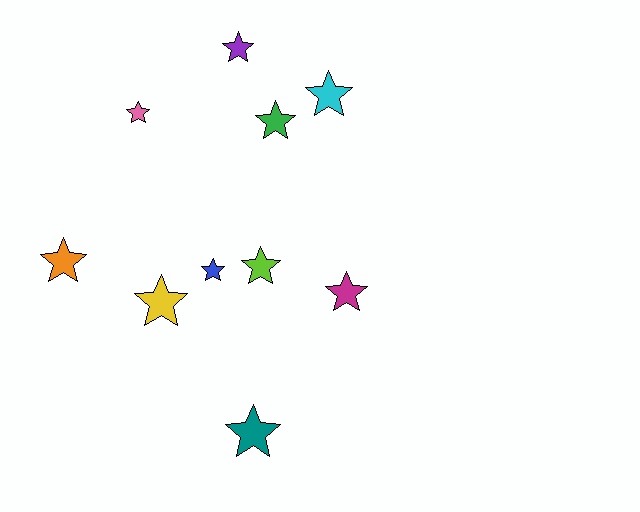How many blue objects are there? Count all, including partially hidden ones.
There is 1 blue object.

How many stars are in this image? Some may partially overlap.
There are 10 stars.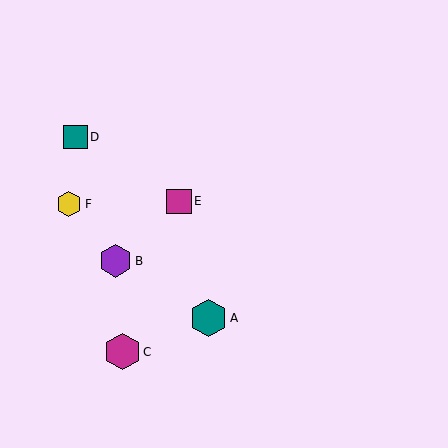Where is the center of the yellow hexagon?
The center of the yellow hexagon is at (69, 204).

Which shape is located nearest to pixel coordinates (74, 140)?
The teal square (labeled D) at (75, 137) is nearest to that location.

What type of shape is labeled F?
Shape F is a yellow hexagon.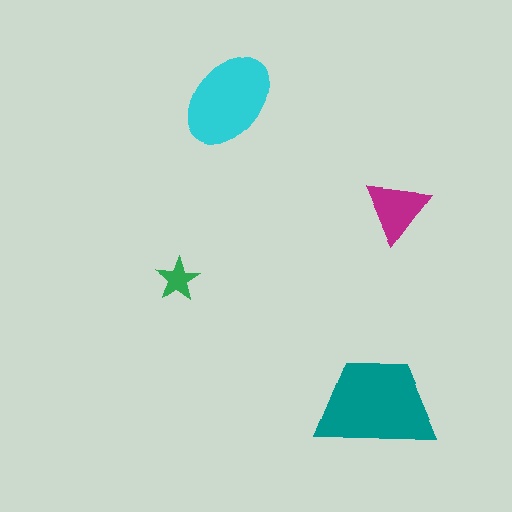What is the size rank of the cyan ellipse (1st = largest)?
2nd.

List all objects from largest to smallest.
The teal trapezoid, the cyan ellipse, the magenta triangle, the green star.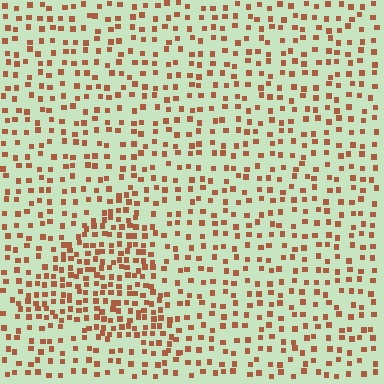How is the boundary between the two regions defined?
The boundary is defined by a change in element density (approximately 1.9x ratio). All elements are the same color, size, and shape.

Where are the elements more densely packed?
The elements are more densely packed inside the triangle boundary.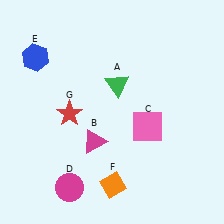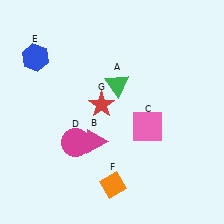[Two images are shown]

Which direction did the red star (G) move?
The red star (G) moved right.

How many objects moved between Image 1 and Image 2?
2 objects moved between the two images.